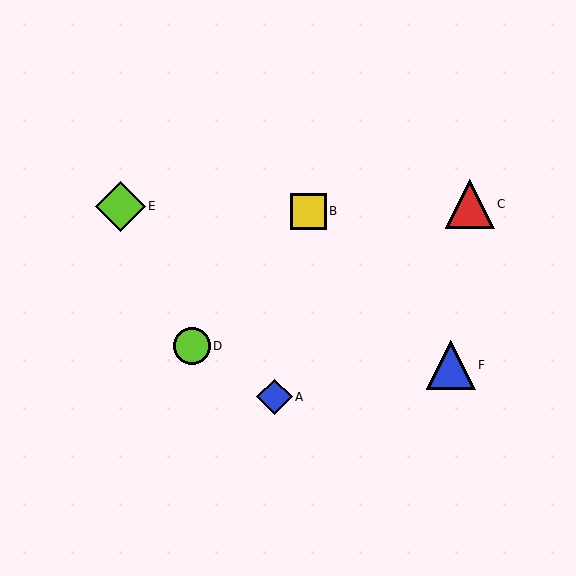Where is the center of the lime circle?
The center of the lime circle is at (192, 346).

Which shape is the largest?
The lime diamond (labeled E) is the largest.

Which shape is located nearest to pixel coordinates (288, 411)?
The blue diamond (labeled A) at (275, 397) is nearest to that location.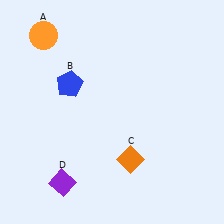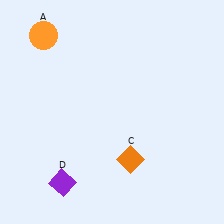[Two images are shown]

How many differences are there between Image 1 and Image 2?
There is 1 difference between the two images.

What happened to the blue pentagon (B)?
The blue pentagon (B) was removed in Image 2. It was in the top-left area of Image 1.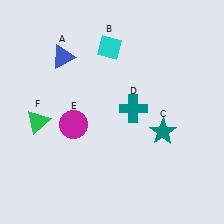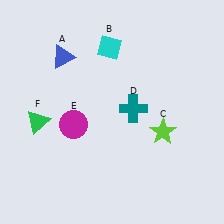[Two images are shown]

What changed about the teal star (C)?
In Image 1, C is teal. In Image 2, it changed to lime.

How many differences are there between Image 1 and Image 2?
There is 1 difference between the two images.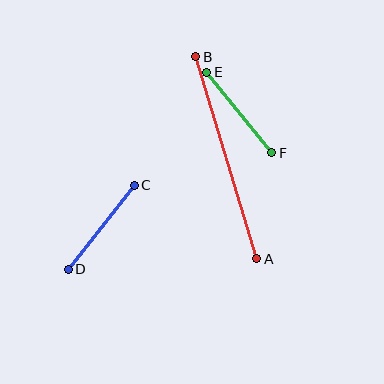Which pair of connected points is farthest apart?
Points A and B are farthest apart.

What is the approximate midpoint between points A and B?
The midpoint is at approximately (226, 158) pixels.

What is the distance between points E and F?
The distance is approximately 104 pixels.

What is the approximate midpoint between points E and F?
The midpoint is at approximately (239, 112) pixels.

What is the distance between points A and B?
The distance is approximately 211 pixels.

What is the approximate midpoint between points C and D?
The midpoint is at approximately (101, 227) pixels.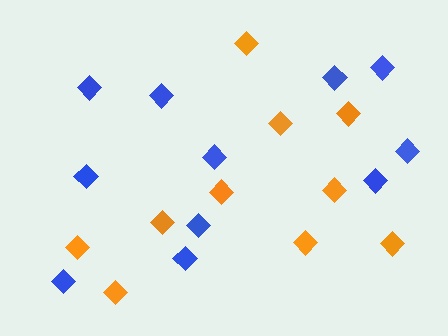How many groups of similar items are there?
There are 2 groups: one group of orange diamonds (10) and one group of blue diamonds (11).